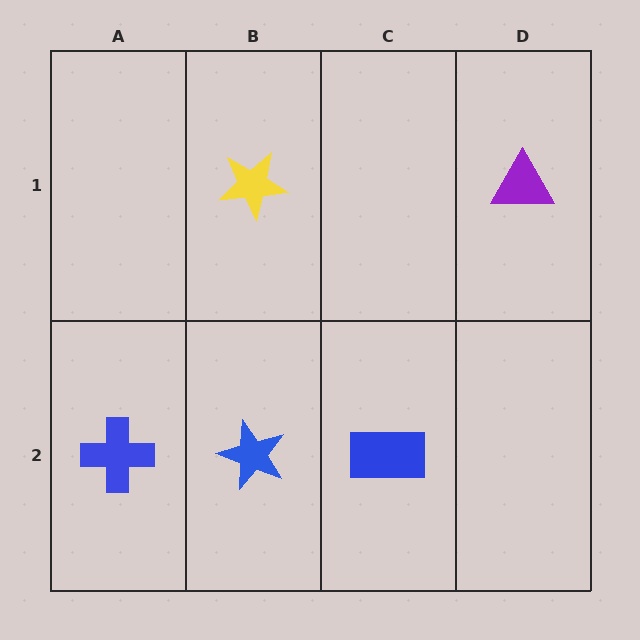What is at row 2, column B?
A blue star.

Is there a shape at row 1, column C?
No, that cell is empty.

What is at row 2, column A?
A blue cross.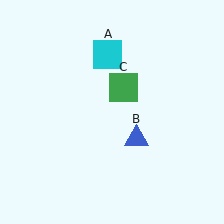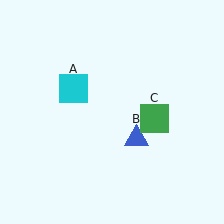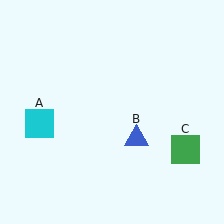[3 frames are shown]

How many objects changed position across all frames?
2 objects changed position: cyan square (object A), green square (object C).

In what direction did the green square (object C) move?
The green square (object C) moved down and to the right.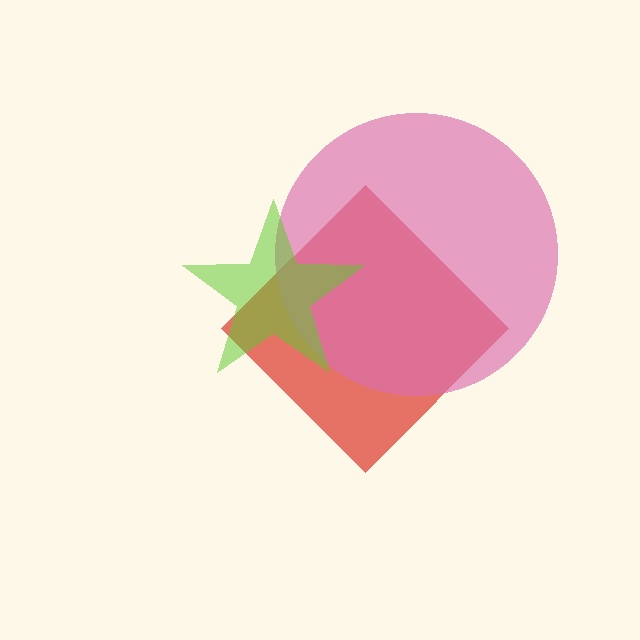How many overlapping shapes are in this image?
There are 3 overlapping shapes in the image.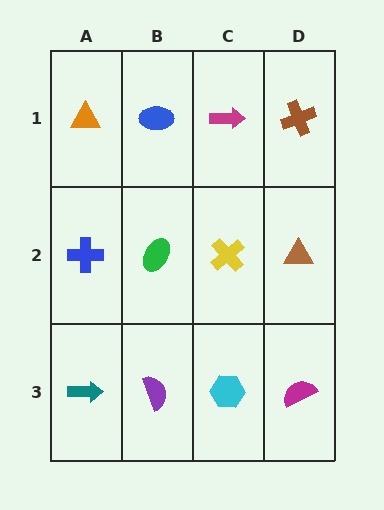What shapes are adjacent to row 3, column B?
A green ellipse (row 2, column B), a teal arrow (row 3, column A), a cyan hexagon (row 3, column C).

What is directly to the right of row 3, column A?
A purple semicircle.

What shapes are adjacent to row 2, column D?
A brown cross (row 1, column D), a magenta semicircle (row 3, column D), a yellow cross (row 2, column C).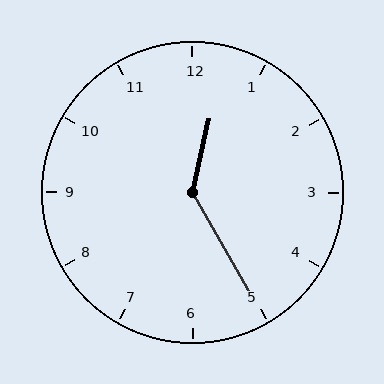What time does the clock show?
12:25.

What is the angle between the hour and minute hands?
Approximately 138 degrees.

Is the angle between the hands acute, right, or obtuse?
It is obtuse.